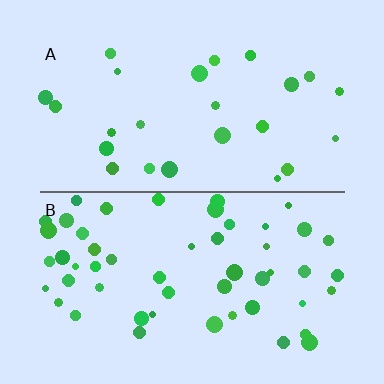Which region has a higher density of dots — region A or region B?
B (the bottom).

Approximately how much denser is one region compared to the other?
Approximately 2.1× — region B over region A.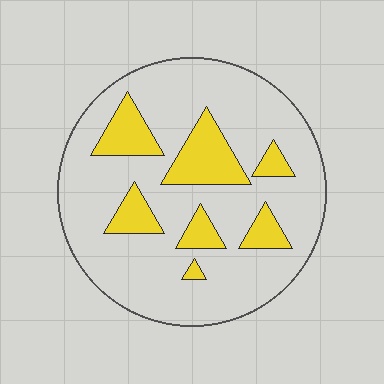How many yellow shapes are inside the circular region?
7.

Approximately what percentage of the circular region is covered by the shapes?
Approximately 20%.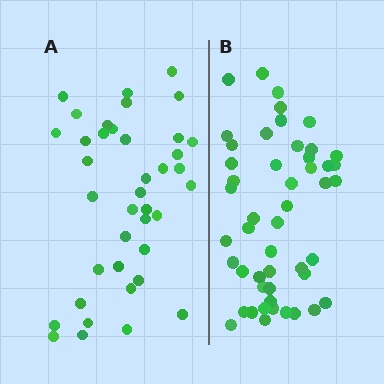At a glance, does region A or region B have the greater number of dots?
Region B (the right region) has more dots.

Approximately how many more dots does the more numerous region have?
Region B has roughly 10 or so more dots than region A.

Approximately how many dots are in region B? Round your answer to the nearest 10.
About 50 dots. (The exact count is 49, which rounds to 50.)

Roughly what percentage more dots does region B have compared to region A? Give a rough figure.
About 25% more.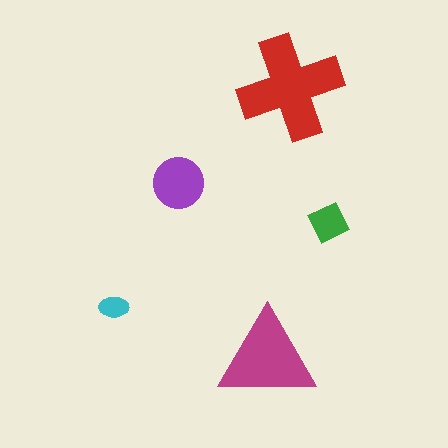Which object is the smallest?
The cyan ellipse.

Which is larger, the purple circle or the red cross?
The red cross.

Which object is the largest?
The red cross.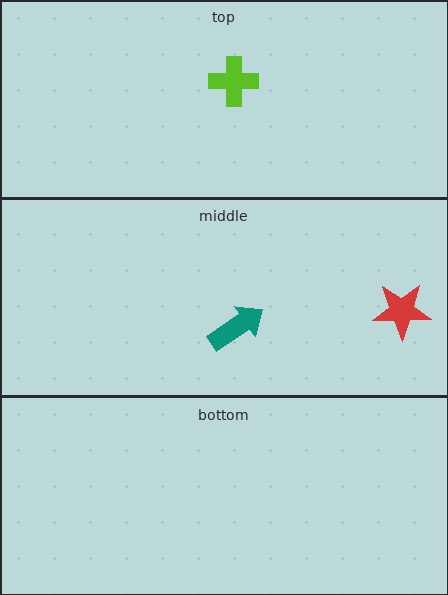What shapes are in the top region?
The lime cross.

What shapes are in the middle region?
The teal arrow, the red star.